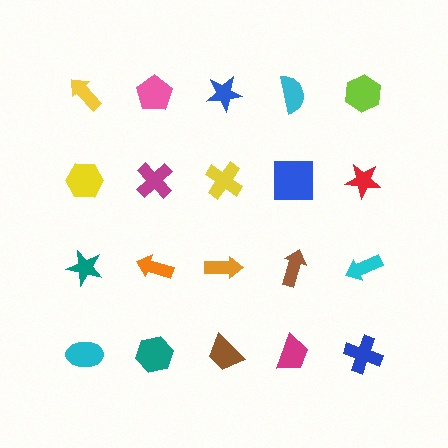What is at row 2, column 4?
A blue square.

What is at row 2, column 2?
A magenta cross.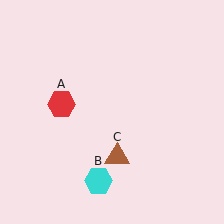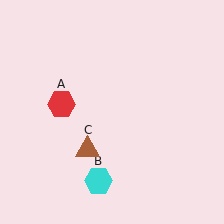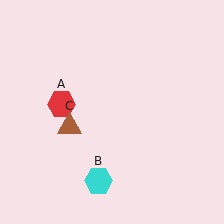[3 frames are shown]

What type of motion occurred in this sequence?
The brown triangle (object C) rotated clockwise around the center of the scene.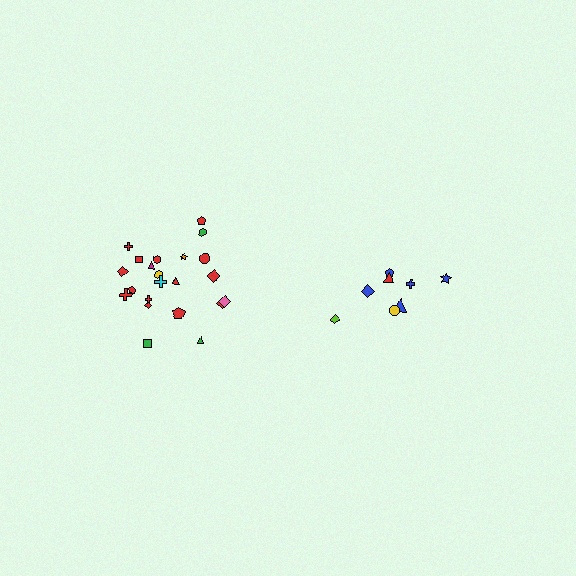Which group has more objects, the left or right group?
The left group.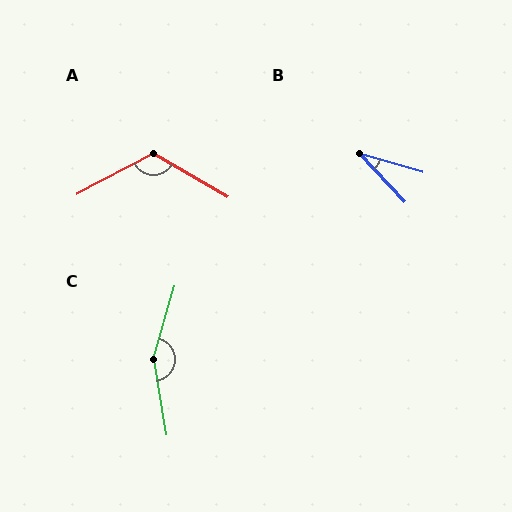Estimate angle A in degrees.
Approximately 122 degrees.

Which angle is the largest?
C, at approximately 154 degrees.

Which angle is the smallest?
B, at approximately 30 degrees.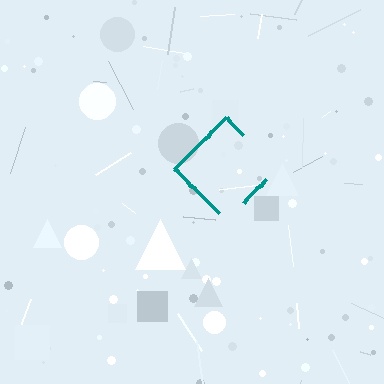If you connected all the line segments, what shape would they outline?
They would outline a diamond.